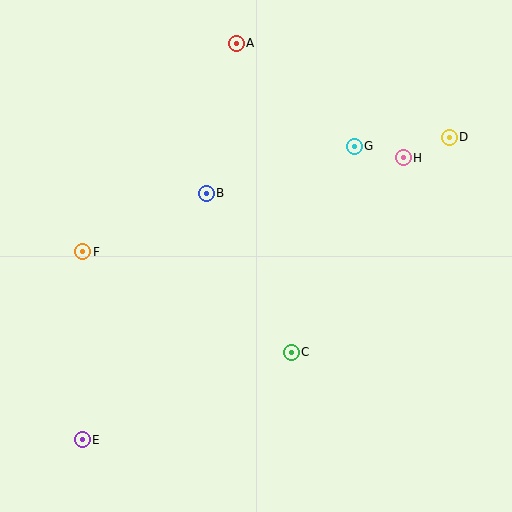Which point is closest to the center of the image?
Point B at (206, 194) is closest to the center.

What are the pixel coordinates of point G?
Point G is at (354, 146).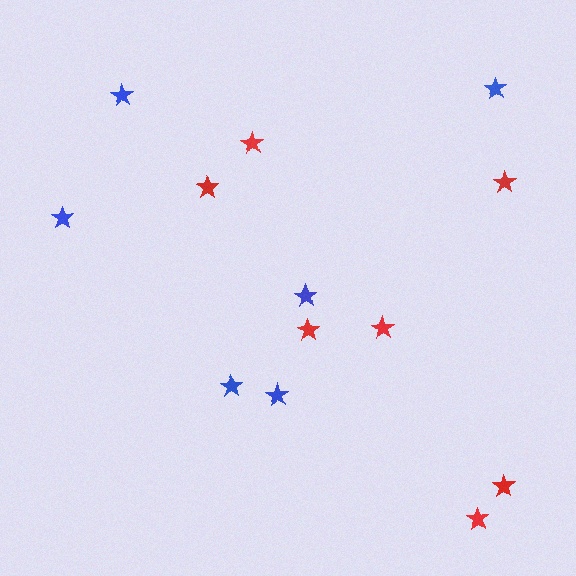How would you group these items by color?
There are 2 groups: one group of blue stars (6) and one group of red stars (7).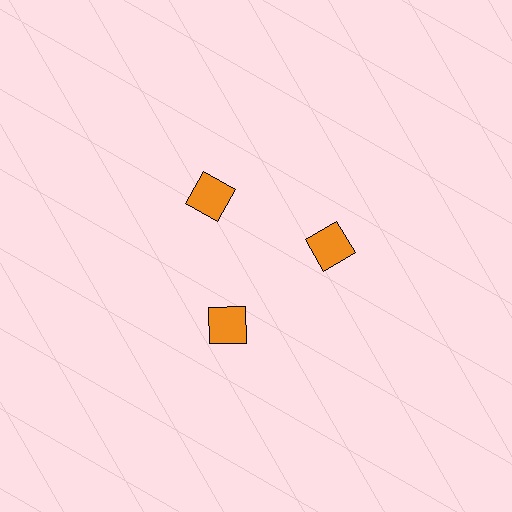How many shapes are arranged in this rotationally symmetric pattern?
There are 3 shapes, arranged in 3 groups of 1.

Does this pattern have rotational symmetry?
Yes, this pattern has 3-fold rotational symmetry. It looks the same after rotating 120 degrees around the center.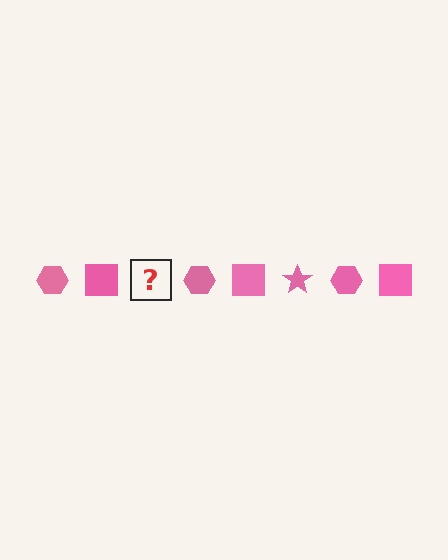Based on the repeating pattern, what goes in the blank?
The blank should be a pink star.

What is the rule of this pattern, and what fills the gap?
The rule is that the pattern cycles through hexagon, square, star shapes in pink. The gap should be filled with a pink star.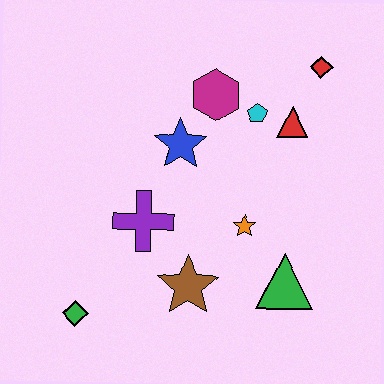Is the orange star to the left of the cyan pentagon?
Yes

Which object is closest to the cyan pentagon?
The red triangle is closest to the cyan pentagon.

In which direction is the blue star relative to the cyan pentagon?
The blue star is to the left of the cyan pentagon.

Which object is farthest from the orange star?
The green diamond is farthest from the orange star.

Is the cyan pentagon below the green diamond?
No